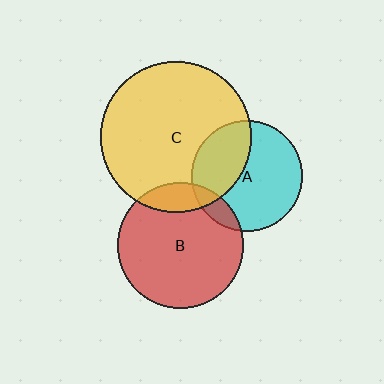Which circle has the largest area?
Circle C (yellow).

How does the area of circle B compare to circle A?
Approximately 1.3 times.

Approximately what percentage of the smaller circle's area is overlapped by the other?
Approximately 15%.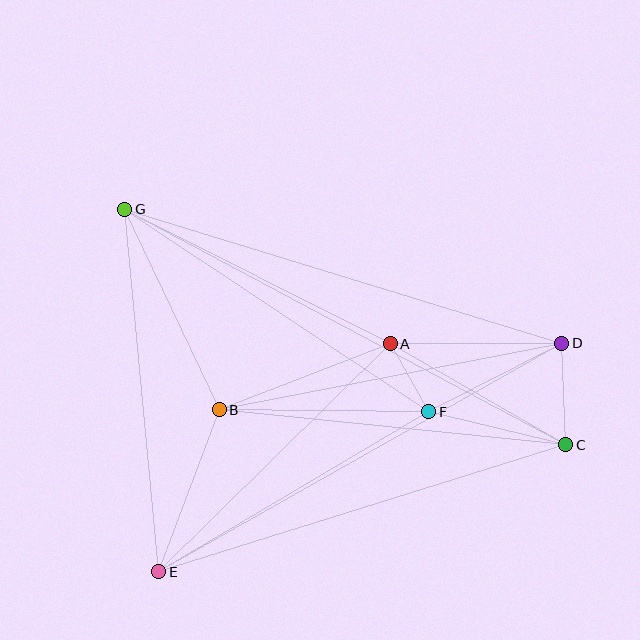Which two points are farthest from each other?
Points C and G are farthest from each other.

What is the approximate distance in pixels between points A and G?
The distance between A and G is approximately 298 pixels.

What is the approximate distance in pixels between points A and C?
The distance between A and C is approximately 202 pixels.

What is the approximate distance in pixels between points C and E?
The distance between C and E is approximately 426 pixels.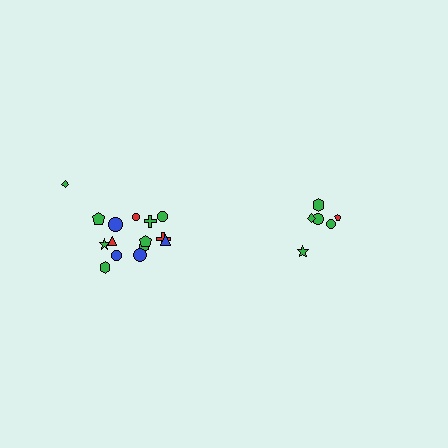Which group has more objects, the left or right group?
The left group.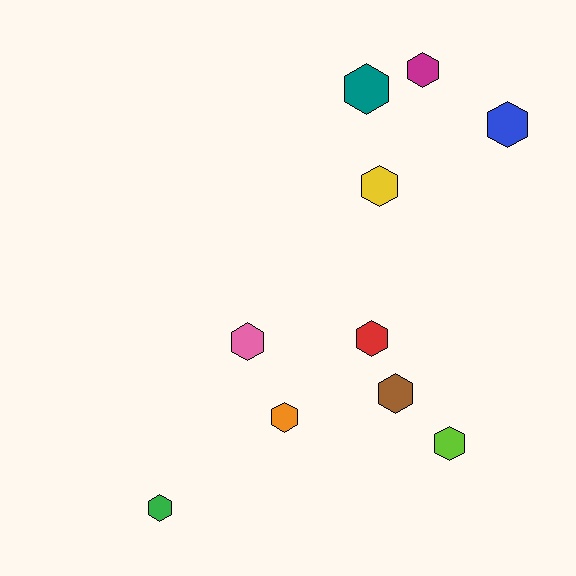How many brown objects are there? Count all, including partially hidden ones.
There is 1 brown object.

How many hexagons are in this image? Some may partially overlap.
There are 10 hexagons.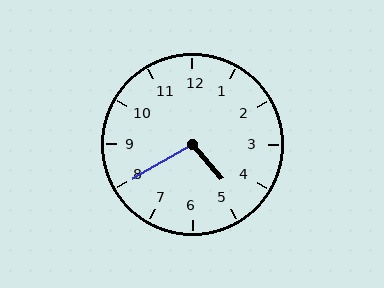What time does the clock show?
4:40.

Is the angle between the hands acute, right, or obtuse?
It is obtuse.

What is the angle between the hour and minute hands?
Approximately 100 degrees.